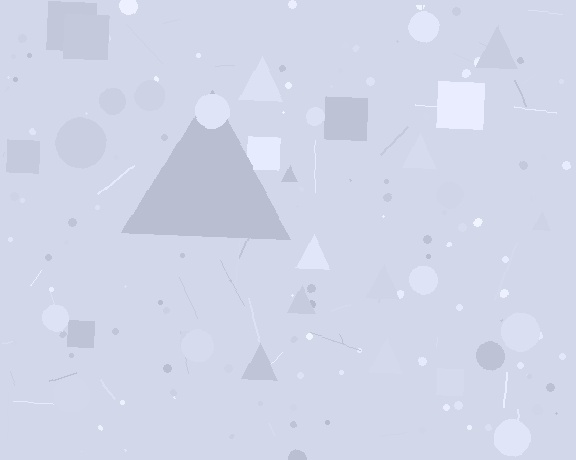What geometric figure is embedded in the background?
A triangle is embedded in the background.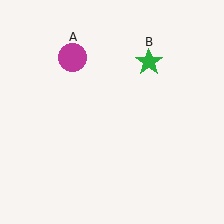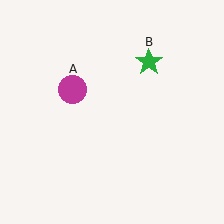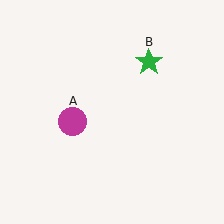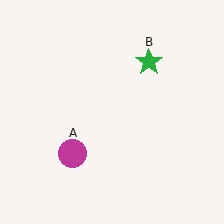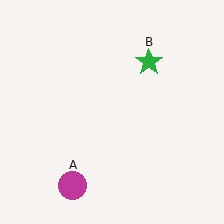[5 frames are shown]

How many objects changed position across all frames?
1 object changed position: magenta circle (object A).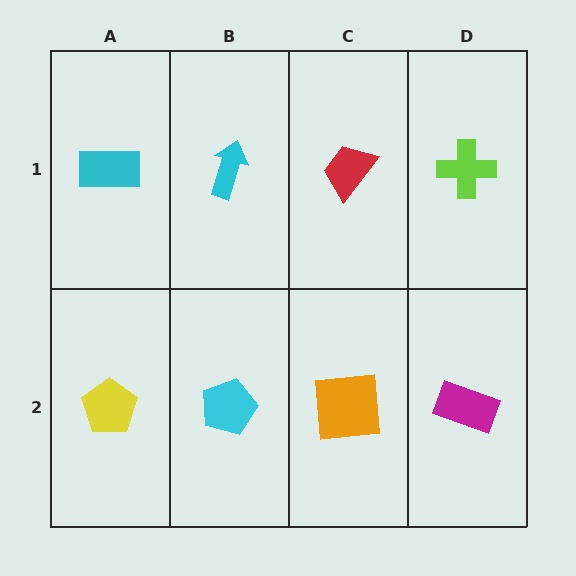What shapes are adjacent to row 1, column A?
A yellow pentagon (row 2, column A), a cyan arrow (row 1, column B).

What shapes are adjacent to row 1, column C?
An orange square (row 2, column C), a cyan arrow (row 1, column B), a lime cross (row 1, column D).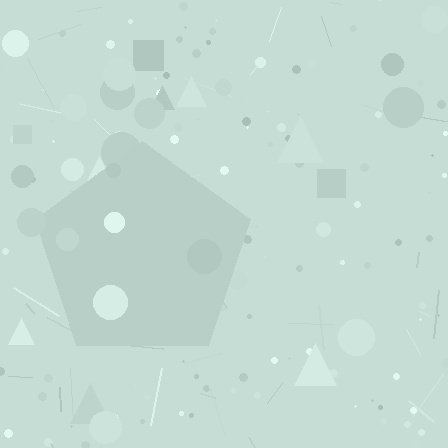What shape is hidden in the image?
A pentagon is hidden in the image.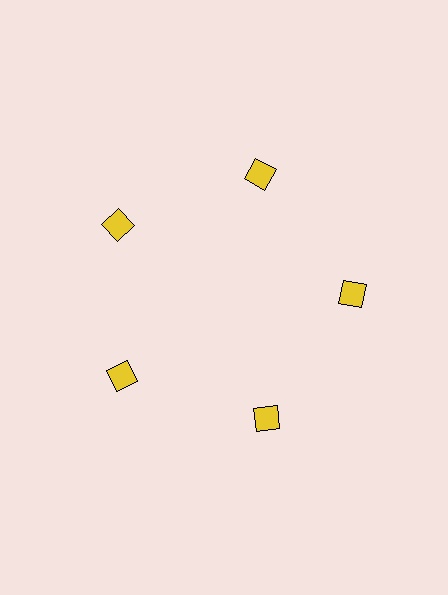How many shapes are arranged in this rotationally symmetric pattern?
There are 5 shapes, arranged in 5 groups of 1.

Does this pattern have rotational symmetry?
Yes, this pattern has 5-fold rotational symmetry. It looks the same after rotating 72 degrees around the center.